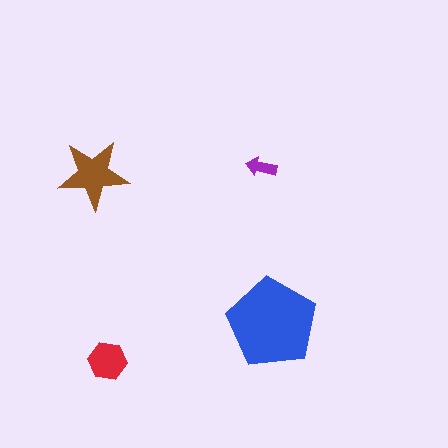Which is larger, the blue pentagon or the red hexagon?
The blue pentagon.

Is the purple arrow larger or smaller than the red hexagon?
Smaller.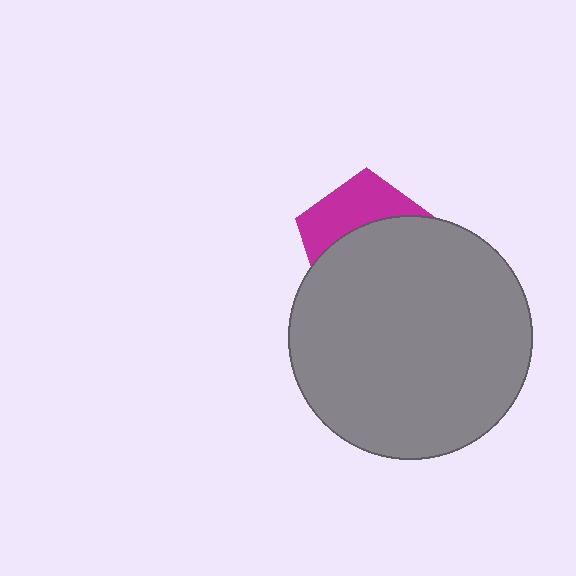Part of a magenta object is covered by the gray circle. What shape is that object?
It is a pentagon.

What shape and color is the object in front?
The object in front is a gray circle.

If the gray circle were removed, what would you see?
You would see the complete magenta pentagon.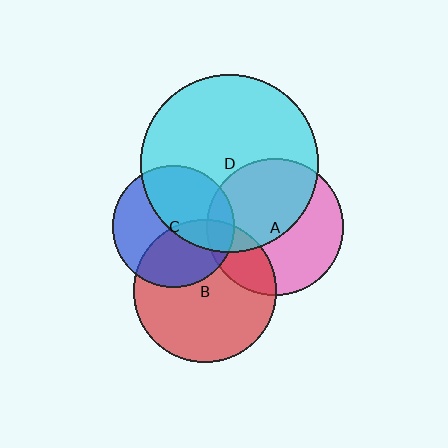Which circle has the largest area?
Circle D (cyan).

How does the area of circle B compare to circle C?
Approximately 1.4 times.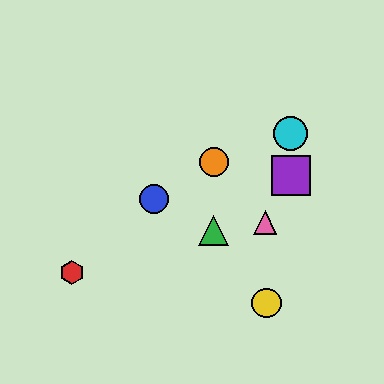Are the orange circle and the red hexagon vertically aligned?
No, the orange circle is at x≈214 and the red hexagon is at x≈72.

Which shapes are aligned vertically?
The green triangle, the orange circle are aligned vertically.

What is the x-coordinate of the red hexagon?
The red hexagon is at x≈72.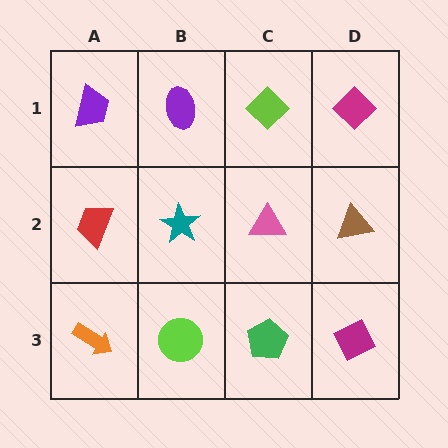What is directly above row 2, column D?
A magenta diamond.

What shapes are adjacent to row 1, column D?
A brown triangle (row 2, column D), a lime diamond (row 1, column C).